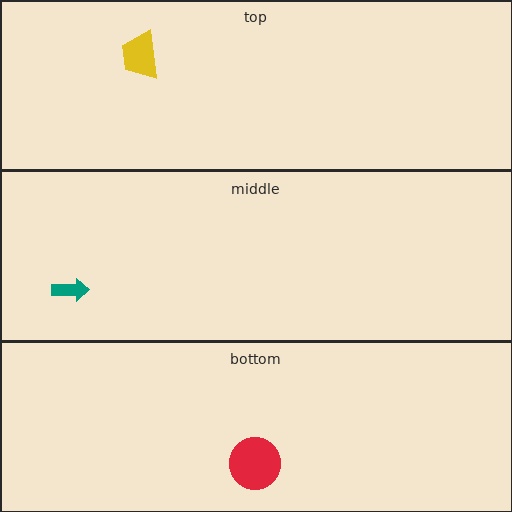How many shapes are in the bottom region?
1.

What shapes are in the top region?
The yellow trapezoid.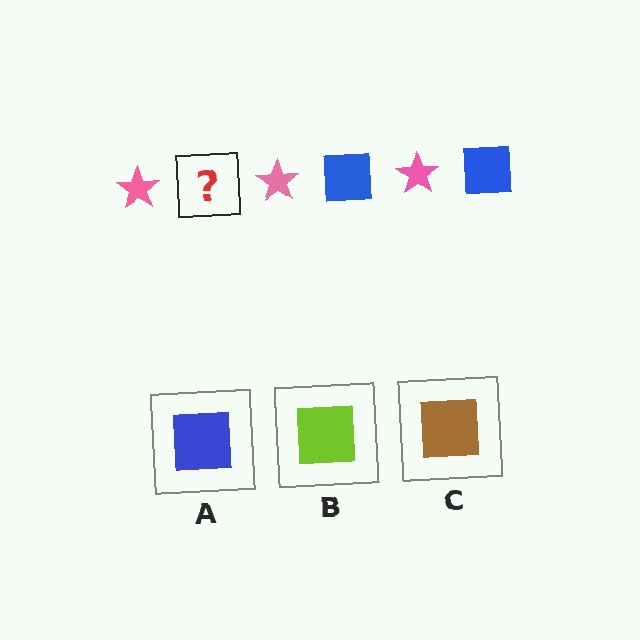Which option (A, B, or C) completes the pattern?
A.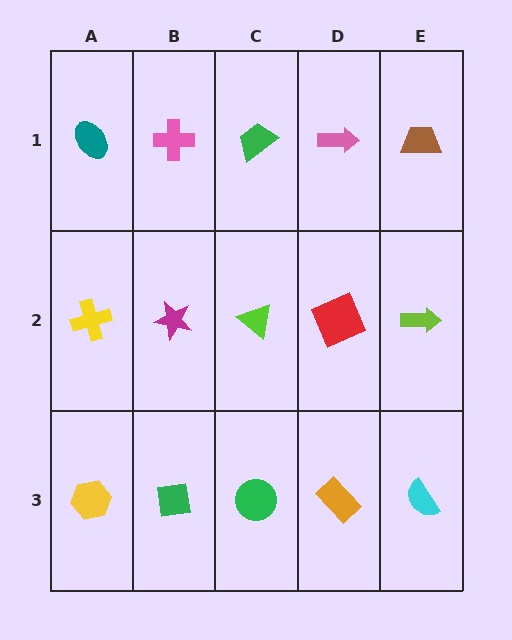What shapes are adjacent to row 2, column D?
A pink arrow (row 1, column D), an orange rectangle (row 3, column D), a lime triangle (row 2, column C), a lime arrow (row 2, column E).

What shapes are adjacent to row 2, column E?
A brown trapezoid (row 1, column E), a cyan semicircle (row 3, column E), a red square (row 2, column D).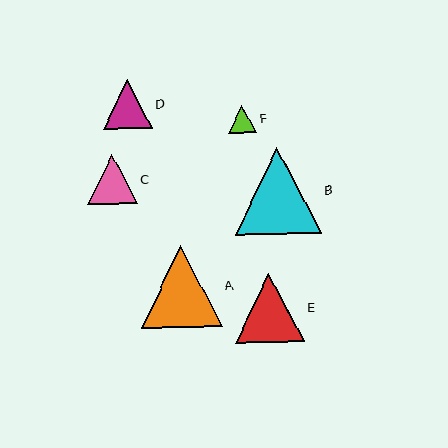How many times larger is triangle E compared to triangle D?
Triangle E is approximately 1.4 times the size of triangle D.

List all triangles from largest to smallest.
From largest to smallest: B, A, E, C, D, F.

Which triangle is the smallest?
Triangle F is the smallest with a size of approximately 28 pixels.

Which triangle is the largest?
Triangle B is the largest with a size of approximately 87 pixels.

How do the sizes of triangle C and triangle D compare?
Triangle C and triangle D are approximately the same size.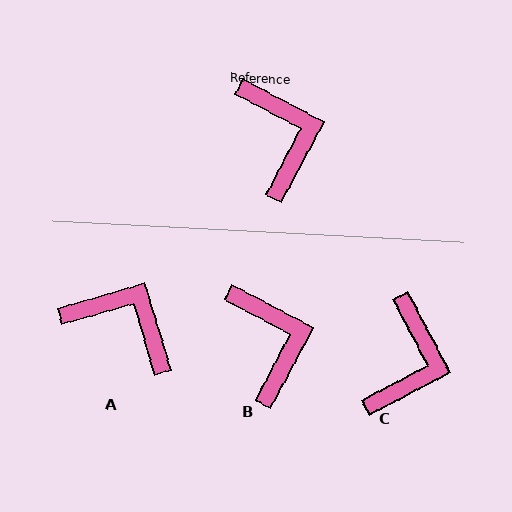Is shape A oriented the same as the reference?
No, it is off by about 44 degrees.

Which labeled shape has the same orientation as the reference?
B.